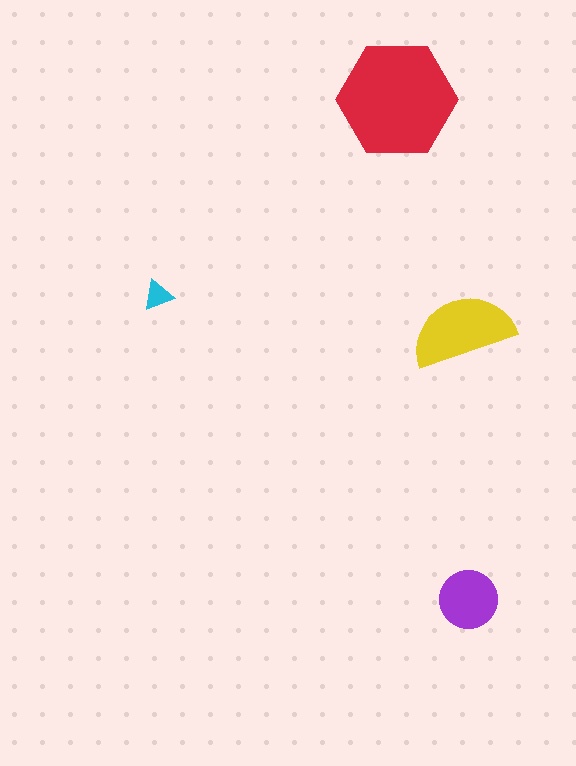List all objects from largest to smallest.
The red hexagon, the yellow semicircle, the purple circle, the cyan triangle.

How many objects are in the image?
There are 4 objects in the image.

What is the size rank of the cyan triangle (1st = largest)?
4th.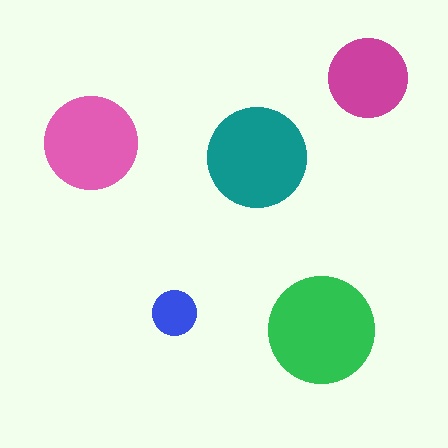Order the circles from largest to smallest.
the green one, the teal one, the pink one, the magenta one, the blue one.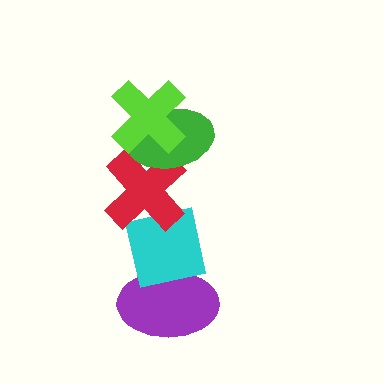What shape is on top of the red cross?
The green ellipse is on top of the red cross.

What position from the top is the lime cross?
The lime cross is 1st from the top.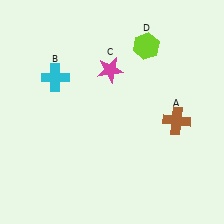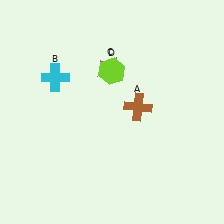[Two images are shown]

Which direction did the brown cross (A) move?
The brown cross (A) moved left.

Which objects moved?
The objects that moved are: the brown cross (A), the lime hexagon (D).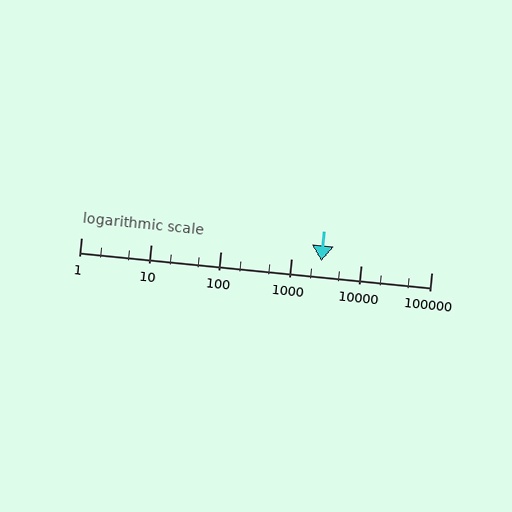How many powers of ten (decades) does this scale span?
The scale spans 5 decades, from 1 to 100000.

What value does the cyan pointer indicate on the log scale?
The pointer indicates approximately 2700.